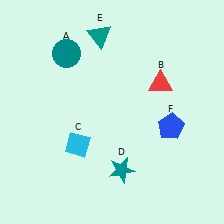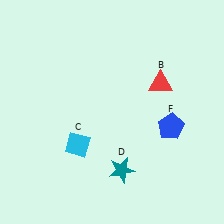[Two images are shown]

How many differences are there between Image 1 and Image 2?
There are 2 differences between the two images.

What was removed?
The teal triangle (E), the teal circle (A) were removed in Image 2.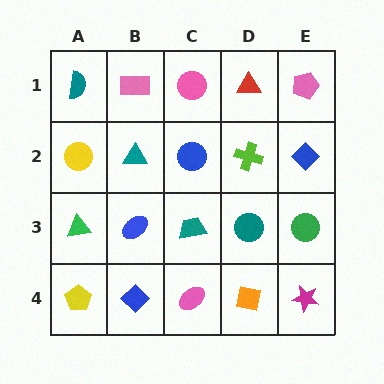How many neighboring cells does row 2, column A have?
3.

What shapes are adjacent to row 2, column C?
A pink circle (row 1, column C), a teal trapezoid (row 3, column C), a teal triangle (row 2, column B), a lime cross (row 2, column D).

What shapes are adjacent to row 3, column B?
A teal triangle (row 2, column B), a blue diamond (row 4, column B), a green triangle (row 3, column A), a teal trapezoid (row 3, column C).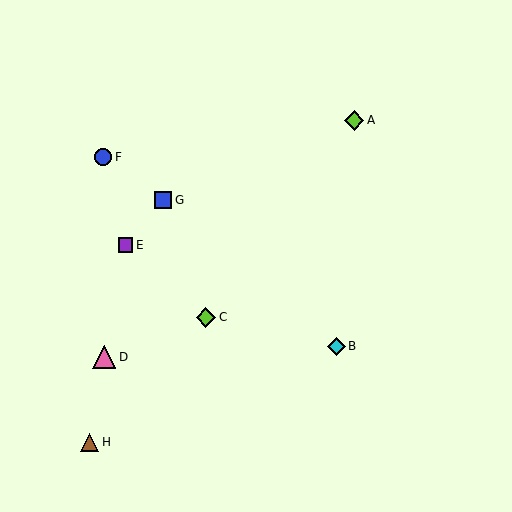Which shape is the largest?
The pink triangle (labeled D) is the largest.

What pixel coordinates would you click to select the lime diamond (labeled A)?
Click at (354, 120) to select the lime diamond A.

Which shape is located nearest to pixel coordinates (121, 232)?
The purple square (labeled E) at (126, 245) is nearest to that location.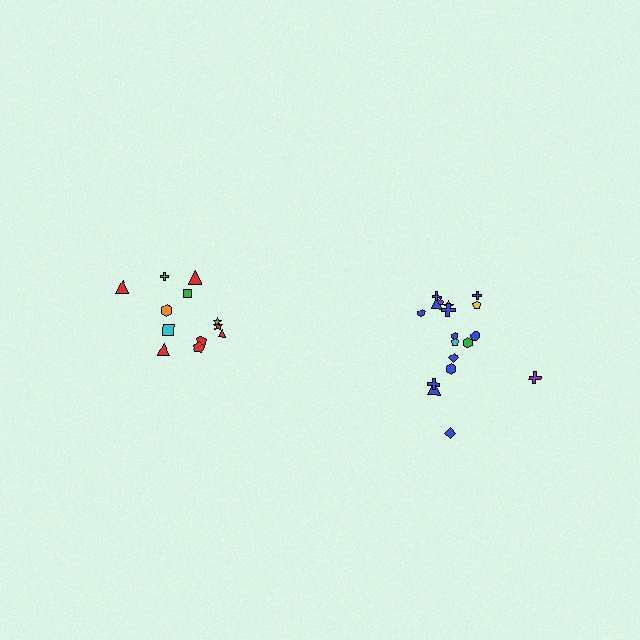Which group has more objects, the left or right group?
The right group.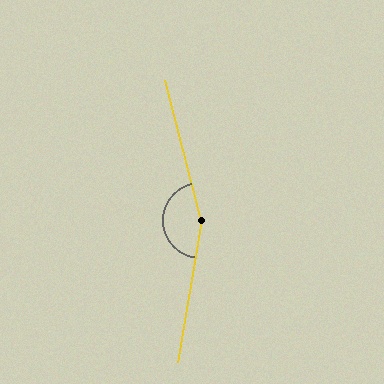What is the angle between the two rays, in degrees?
Approximately 156 degrees.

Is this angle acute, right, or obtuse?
It is obtuse.